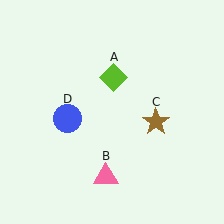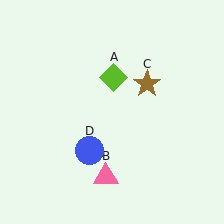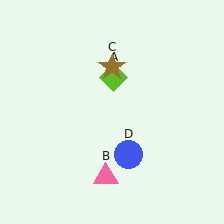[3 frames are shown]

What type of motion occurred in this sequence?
The brown star (object C), blue circle (object D) rotated counterclockwise around the center of the scene.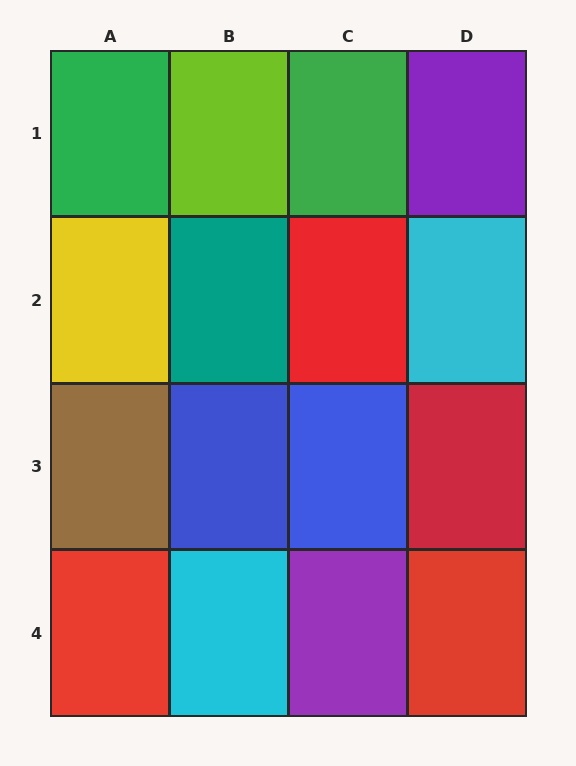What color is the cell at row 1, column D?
Purple.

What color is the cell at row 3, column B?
Blue.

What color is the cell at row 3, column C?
Blue.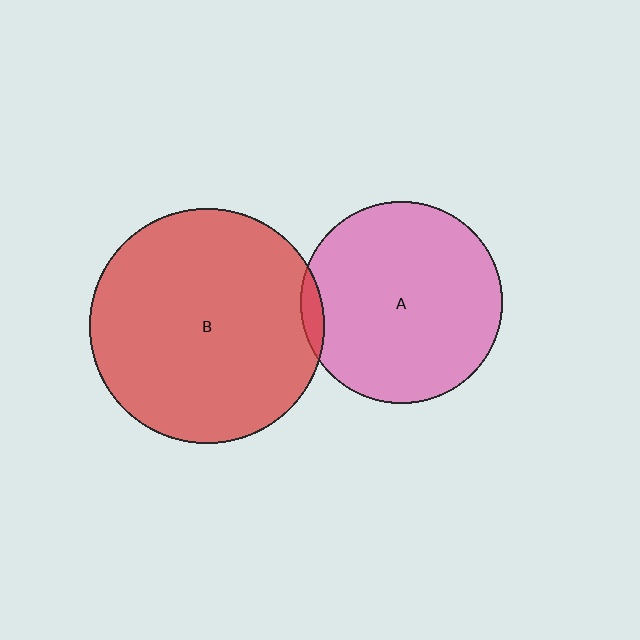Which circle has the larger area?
Circle B (red).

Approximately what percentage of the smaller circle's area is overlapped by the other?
Approximately 5%.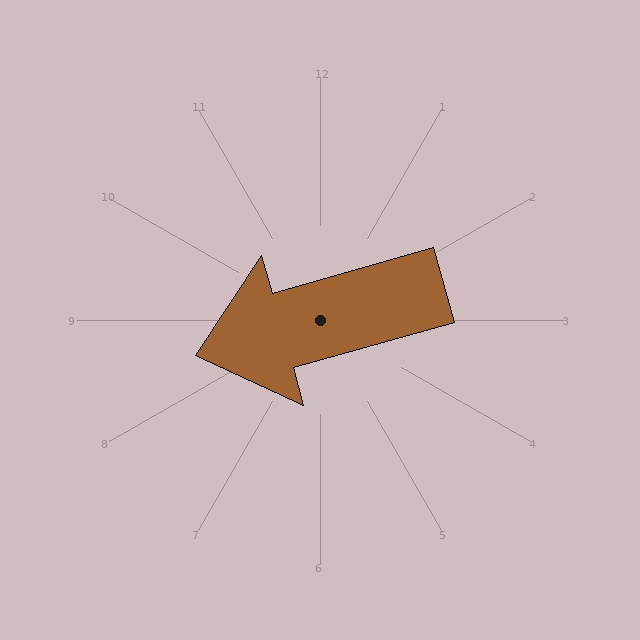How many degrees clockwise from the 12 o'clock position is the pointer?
Approximately 254 degrees.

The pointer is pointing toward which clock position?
Roughly 8 o'clock.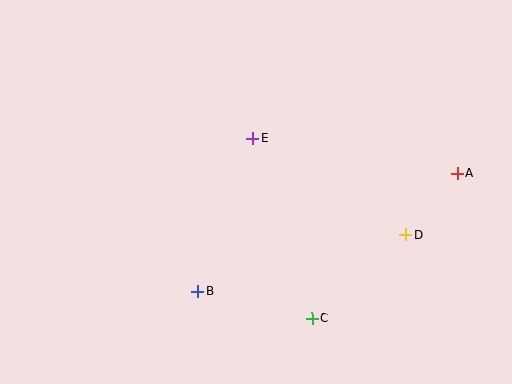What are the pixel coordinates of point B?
Point B is at (198, 291).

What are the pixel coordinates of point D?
Point D is at (405, 235).